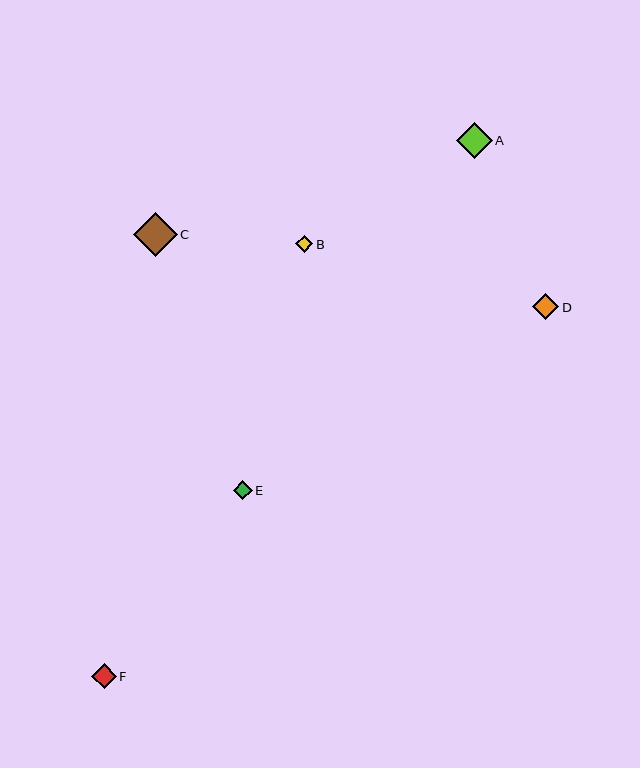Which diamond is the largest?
Diamond C is the largest with a size of approximately 44 pixels.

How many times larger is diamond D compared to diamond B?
Diamond D is approximately 1.5 times the size of diamond B.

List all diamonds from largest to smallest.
From largest to smallest: C, A, D, F, E, B.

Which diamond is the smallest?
Diamond B is the smallest with a size of approximately 17 pixels.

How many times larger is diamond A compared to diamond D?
Diamond A is approximately 1.4 times the size of diamond D.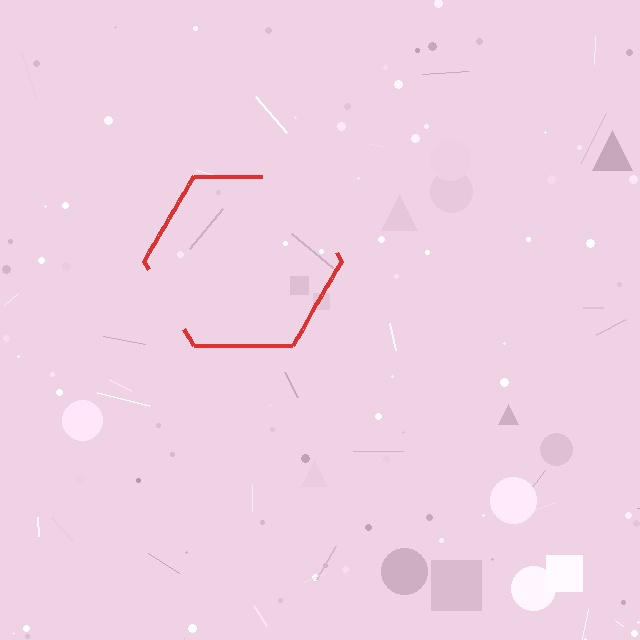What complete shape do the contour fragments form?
The contour fragments form a hexagon.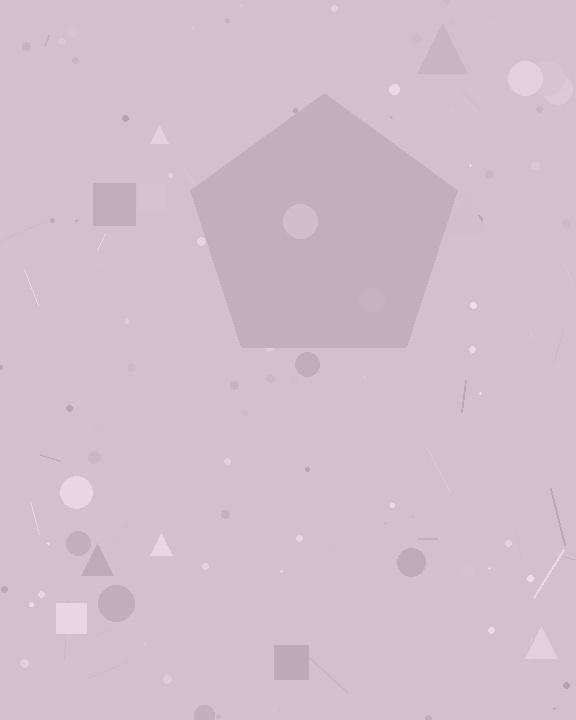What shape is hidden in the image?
A pentagon is hidden in the image.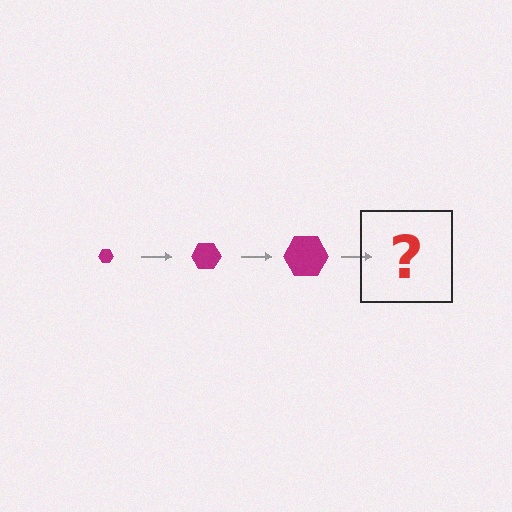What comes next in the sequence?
The next element should be a magenta hexagon, larger than the previous one.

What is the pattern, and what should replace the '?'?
The pattern is that the hexagon gets progressively larger each step. The '?' should be a magenta hexagon, larger than the previous one.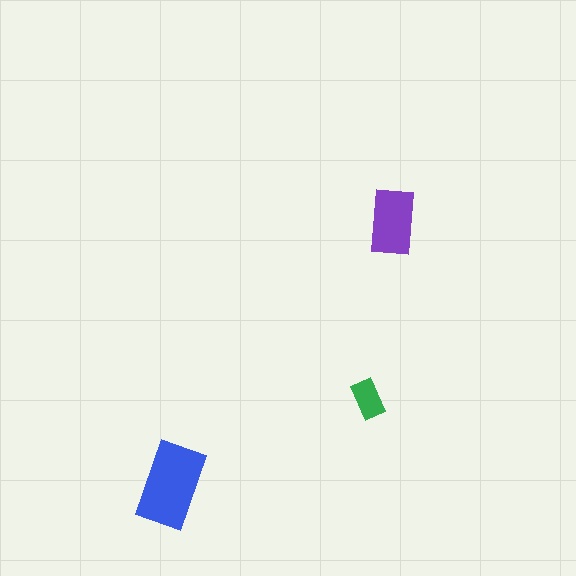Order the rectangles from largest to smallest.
the blue one, the purple one, the green one.